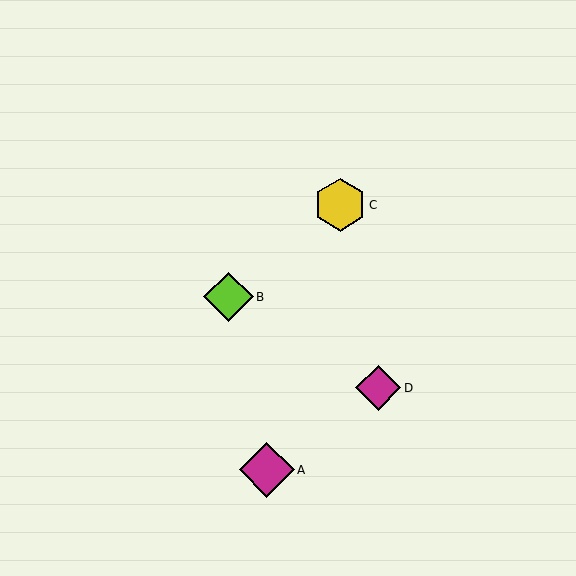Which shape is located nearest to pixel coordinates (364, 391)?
The magenta diamond (labeled D) at (378, 388) is nearest to that location.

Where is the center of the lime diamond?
The center of the lime diamond is at (228, 297).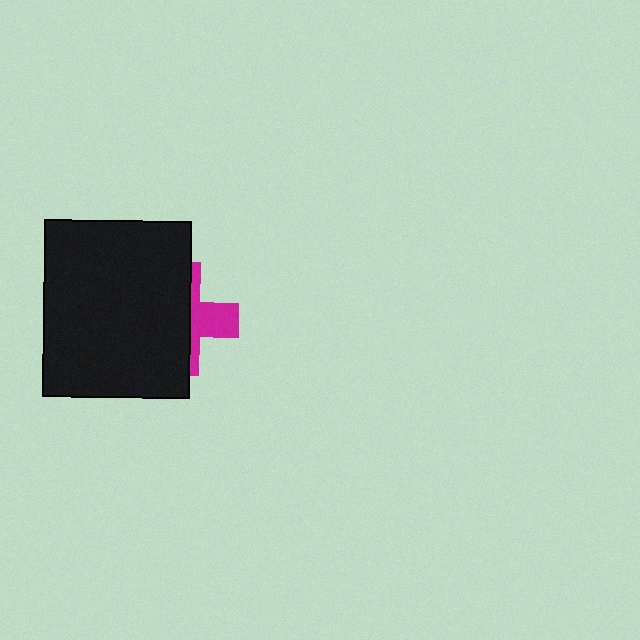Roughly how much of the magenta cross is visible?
A small part of it is visible (roughly 35%).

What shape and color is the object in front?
The object in front is a black rectangle.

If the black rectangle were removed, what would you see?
You would see the complete magenta cross.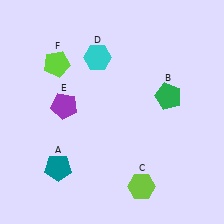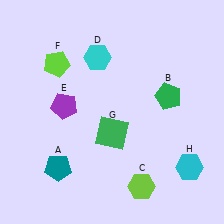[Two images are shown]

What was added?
A green square (G), a cyan hexagon (H) were added in Image 2.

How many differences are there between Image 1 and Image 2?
There are 2 differences between the two images.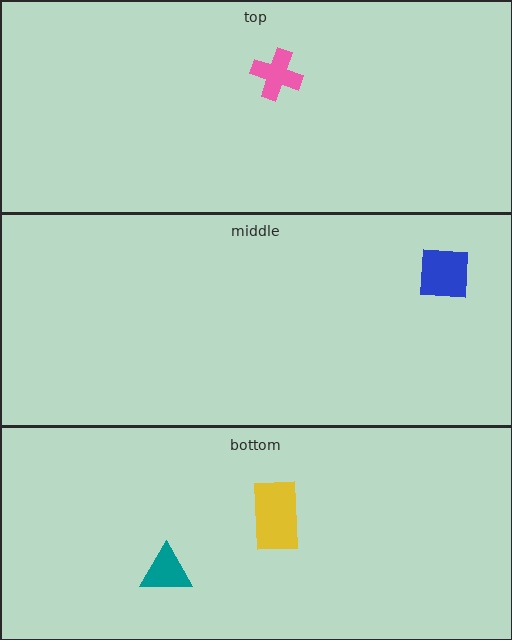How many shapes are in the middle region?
1.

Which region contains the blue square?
The middle region.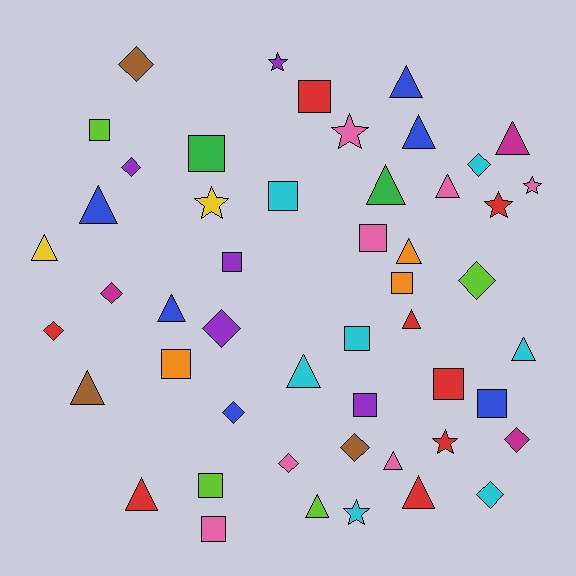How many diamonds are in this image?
There are 12 diamonds.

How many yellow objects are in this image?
There are 2 yellow objects.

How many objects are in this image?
There are 50 objects.